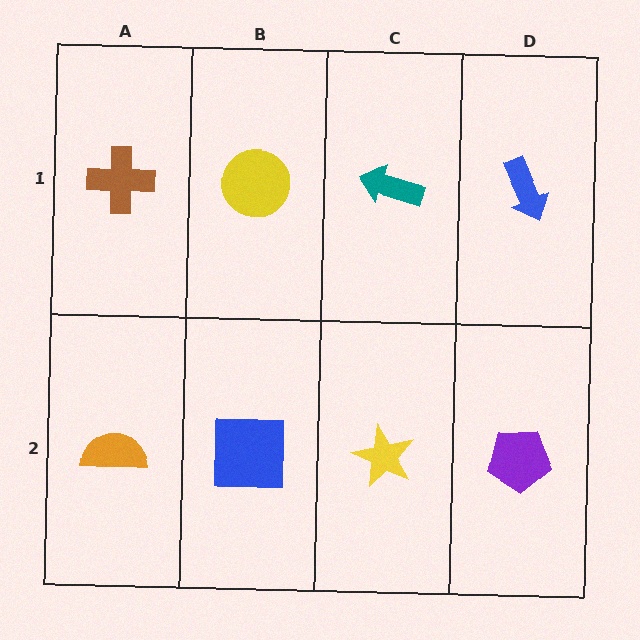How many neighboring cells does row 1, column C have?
3.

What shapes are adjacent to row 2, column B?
A yellow circle (row 1, column B), an orange semicircle (row 2, column A), a yellow star (row 2, column C).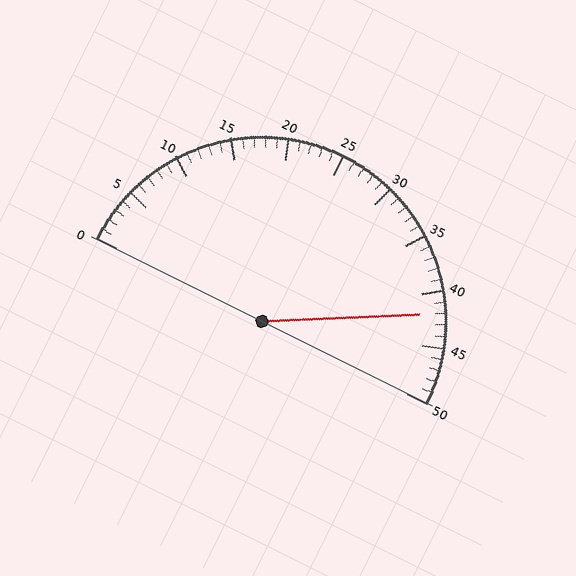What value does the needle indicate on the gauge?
The needle indicates approximately 42.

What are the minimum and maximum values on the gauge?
The gauge ranges from 0 to 50.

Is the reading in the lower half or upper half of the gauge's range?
The reading is in the upper half of the range (0 to 50).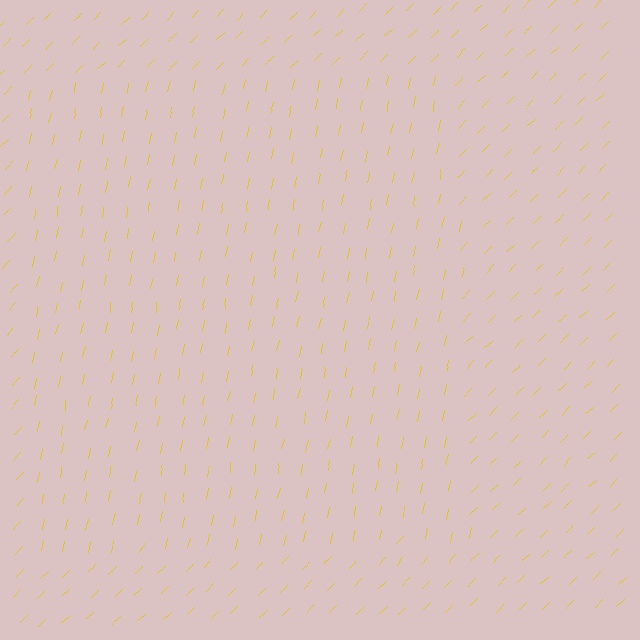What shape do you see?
I see a rectangle.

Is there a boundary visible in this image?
Yes, there is a texture boundary formed by a change in line orientation.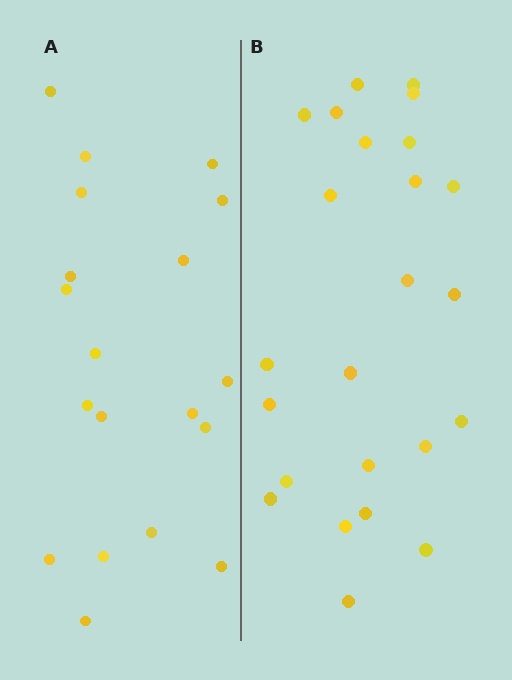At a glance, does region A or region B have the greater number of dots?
Region B (the right region) has more dots.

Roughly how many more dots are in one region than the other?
Region B has about 5 more dots than region A.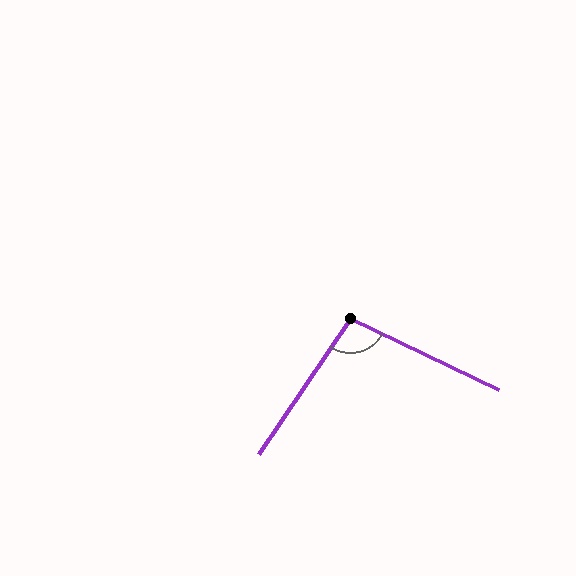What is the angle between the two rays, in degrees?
Approximately 99 degrees.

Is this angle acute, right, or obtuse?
It is obtuse.